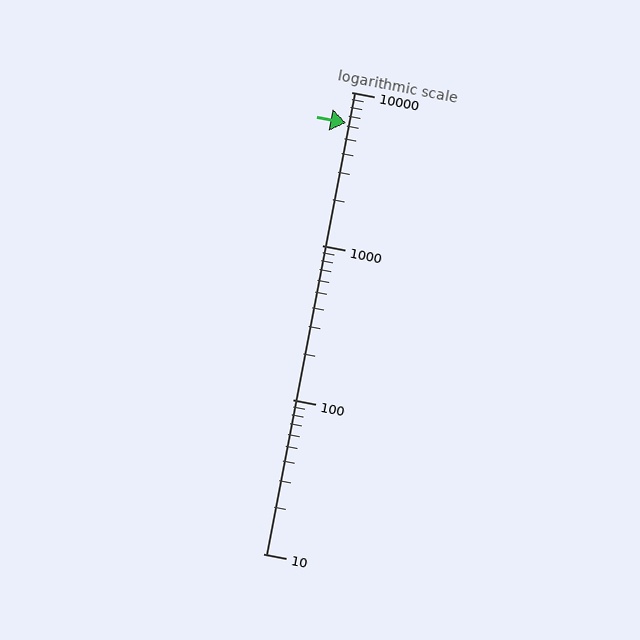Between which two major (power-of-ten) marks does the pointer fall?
The pointer is between 1000 and 10000.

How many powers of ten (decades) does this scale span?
The scale spans 3 decades, from 10 to 10000.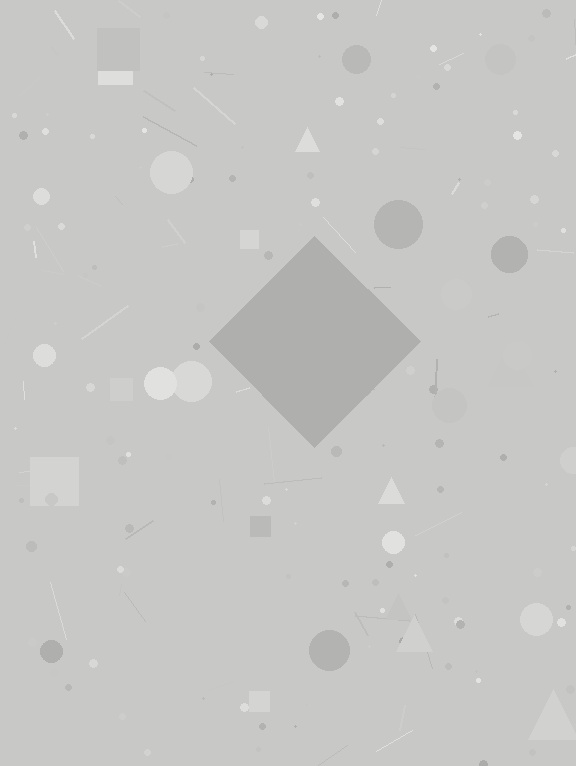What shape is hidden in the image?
A diamond is hidden in the image.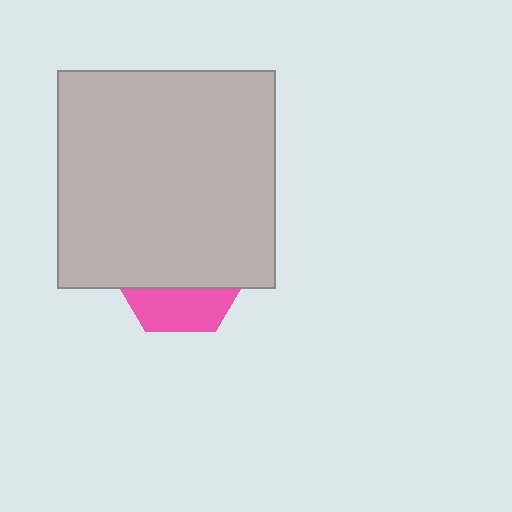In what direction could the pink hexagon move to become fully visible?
The pink hexagon could move down. That would shift it out from behind the light gray square entirely.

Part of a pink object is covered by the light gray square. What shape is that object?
It is a hexagon.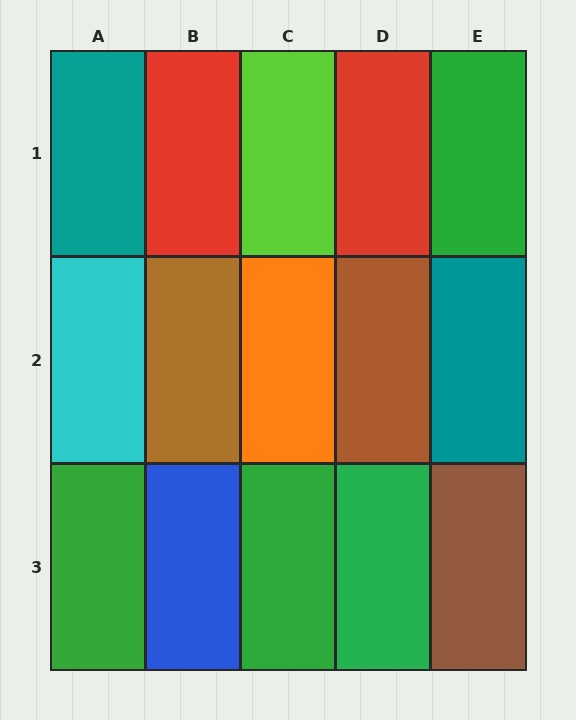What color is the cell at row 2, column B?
Brown.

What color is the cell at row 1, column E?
Green.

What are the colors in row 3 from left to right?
Green, blue, green, green, brown.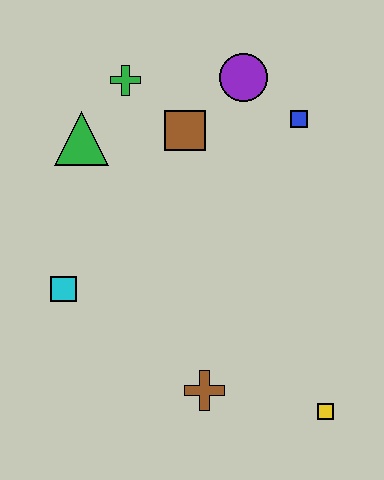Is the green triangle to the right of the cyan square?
Yes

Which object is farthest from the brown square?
The yellow square is farthest from the brown square.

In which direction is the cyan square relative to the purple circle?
The cyan square is below the purple circle.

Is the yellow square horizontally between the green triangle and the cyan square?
No